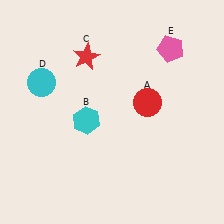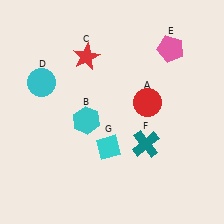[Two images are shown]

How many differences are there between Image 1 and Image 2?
There are 2 differences between the two images.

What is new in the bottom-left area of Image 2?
A cyan diamond (G) was added in the bottom-left area of Image 2.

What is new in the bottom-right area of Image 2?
A teal cross (F) was added in the bottom-right area of Image 2.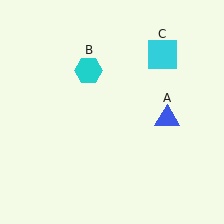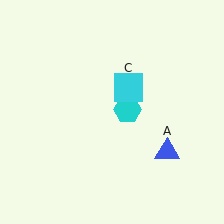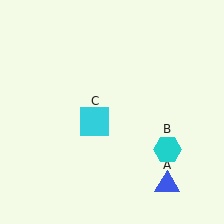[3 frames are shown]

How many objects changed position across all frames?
3 objects changed position: blue triangle (object A), cyan hexagon (object B), cyan square (object C).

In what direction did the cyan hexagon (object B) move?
The cyan hexagon (object B) moved down and to the right.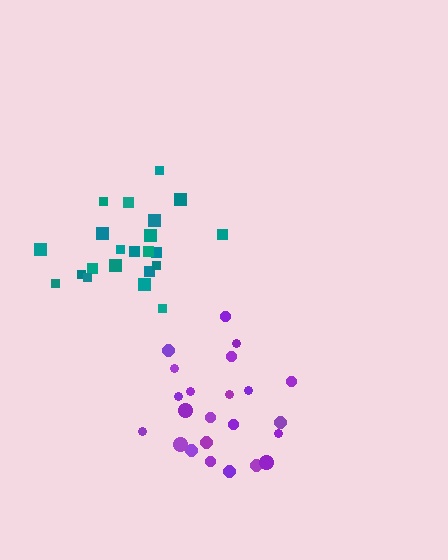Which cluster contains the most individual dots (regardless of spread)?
Purple (23).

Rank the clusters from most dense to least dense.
teal, purple.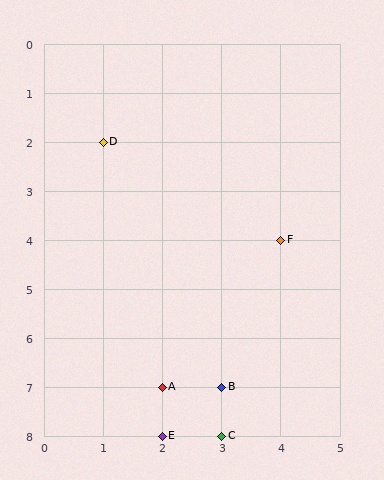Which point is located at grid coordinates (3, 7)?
Point B is at (3, 7).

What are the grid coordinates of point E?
Point E is at grid coordinates (2, 8).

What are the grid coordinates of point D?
Point D is at grid coordinates (1, 2).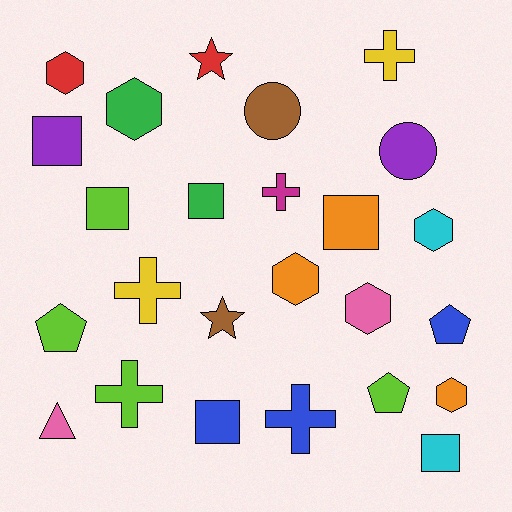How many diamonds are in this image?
There are no diamonds.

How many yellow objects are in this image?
There are 2 yellow objects.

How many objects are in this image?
There are 25 objects.